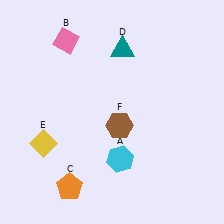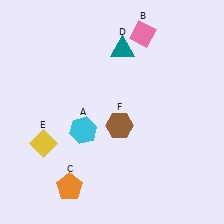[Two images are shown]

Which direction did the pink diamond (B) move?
The pink diamond (B) moved right.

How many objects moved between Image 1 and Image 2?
2 objects moved between the two images.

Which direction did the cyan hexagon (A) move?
The cyan hexagon (A) moved left.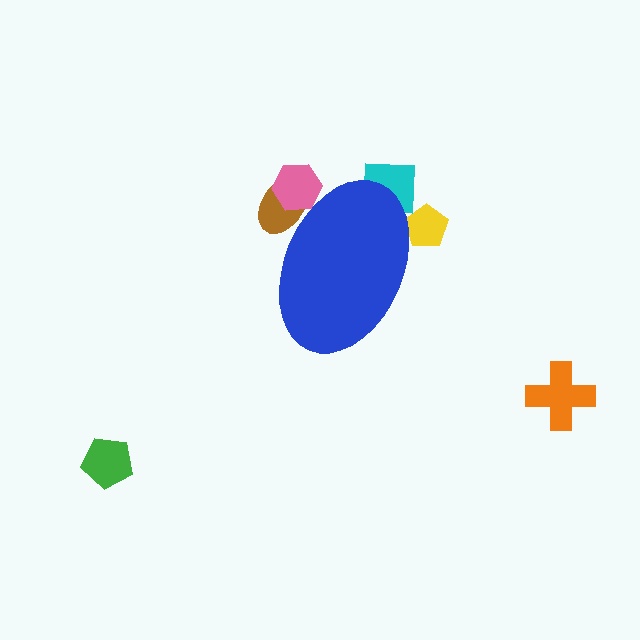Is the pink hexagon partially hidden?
Yes, the pink hexagon is partially hidden behind the blue ellipse.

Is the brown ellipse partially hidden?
Yes, the brown ellipse is partially hidden behind the blue ellipse.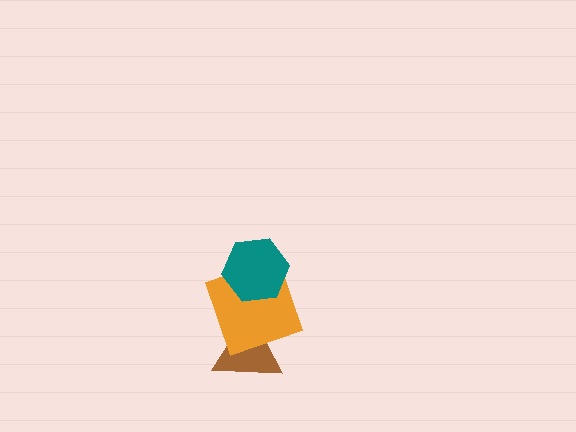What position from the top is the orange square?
The orange square is 2nd from the top.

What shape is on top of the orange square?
The teal hexagon is on top of the orange square.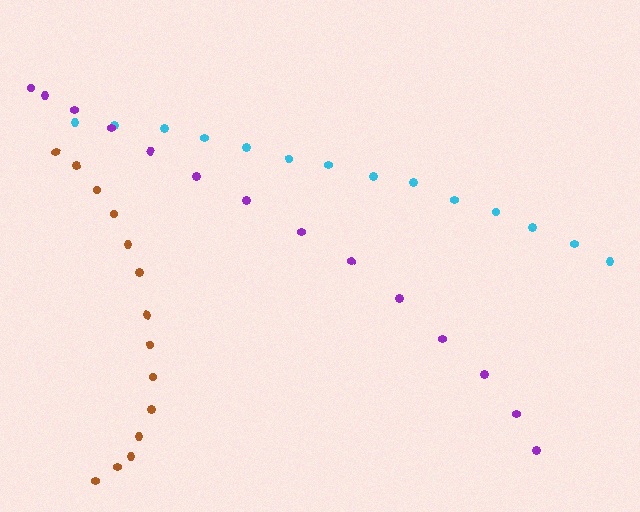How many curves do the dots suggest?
There are 3 distinct paths.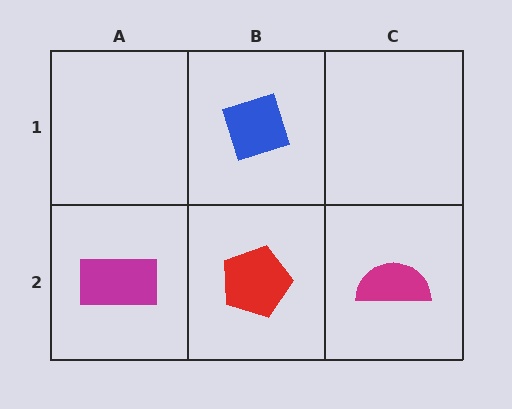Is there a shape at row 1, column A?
No, that cell is empty.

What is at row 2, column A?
A magenta rectangle.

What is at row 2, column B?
A red pentagon.